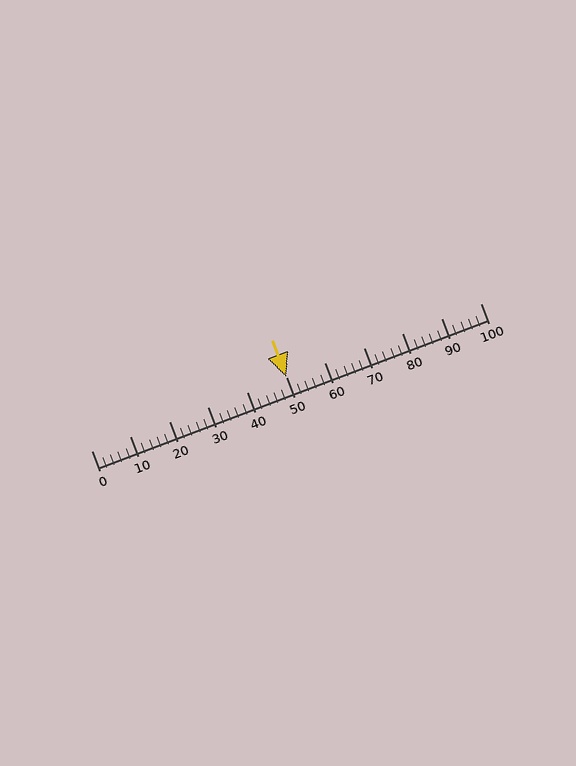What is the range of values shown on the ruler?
The ruler shows values from 0 to 100.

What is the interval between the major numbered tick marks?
The major tick marks are spaced 10 units apart.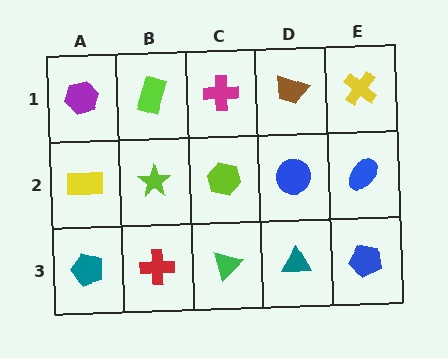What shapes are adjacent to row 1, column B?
A lime star (row 2, column B), a purple hexagon (row 1, column A), a magenta cross (row 1, column C).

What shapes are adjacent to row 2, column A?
A purple hexagon (row 1, column A), a teal pentagon (row 3, column A), a lime star (row 2, column B).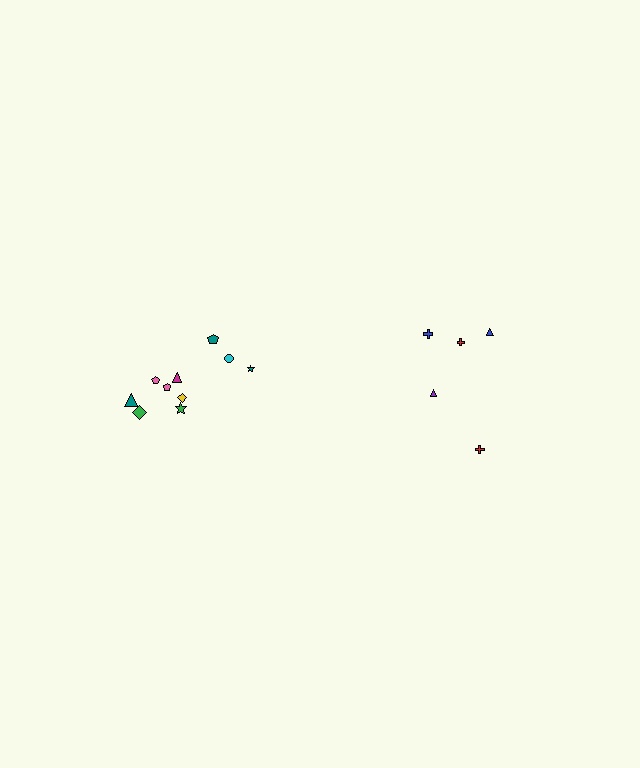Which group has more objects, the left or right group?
The left group.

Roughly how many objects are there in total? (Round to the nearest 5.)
Roughly 15 objects in total.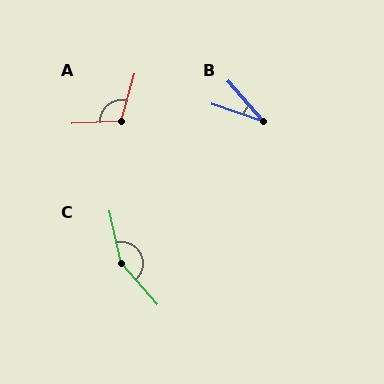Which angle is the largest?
C, at approximately 151 degrees.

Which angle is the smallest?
B, at approximately 31 degrees.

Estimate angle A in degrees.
Approximately 110 degrees.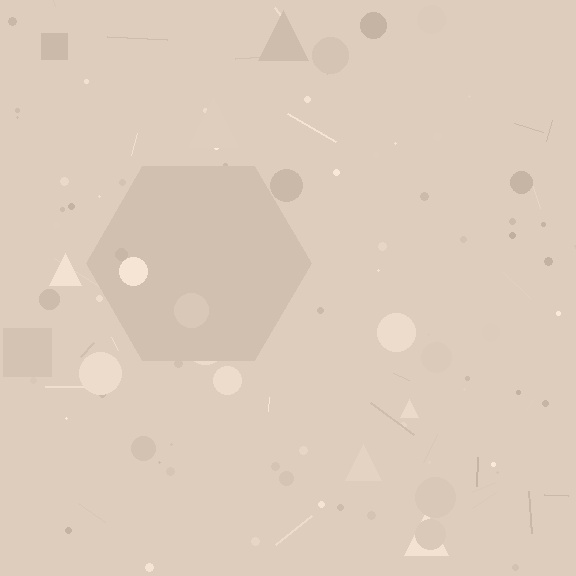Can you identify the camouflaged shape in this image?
The camouflaged shape is a hexagon.